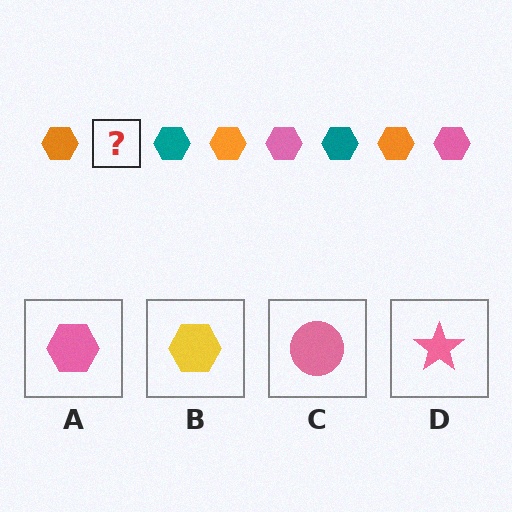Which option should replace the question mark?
Option A.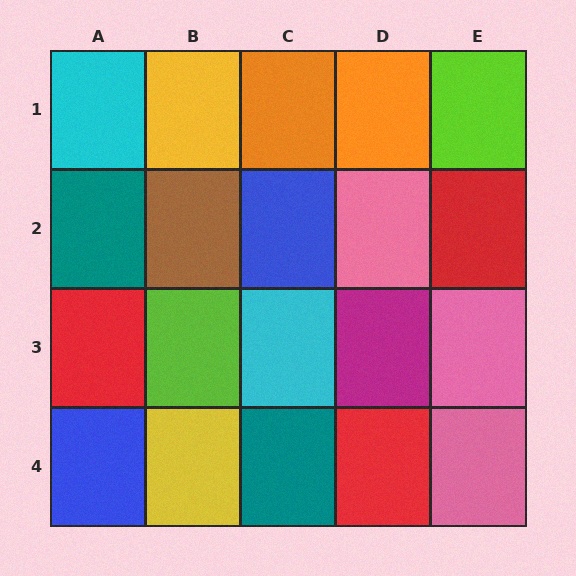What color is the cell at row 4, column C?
Teal.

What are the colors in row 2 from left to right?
Teal, brown, blue, pink, red.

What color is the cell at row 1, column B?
Yellow.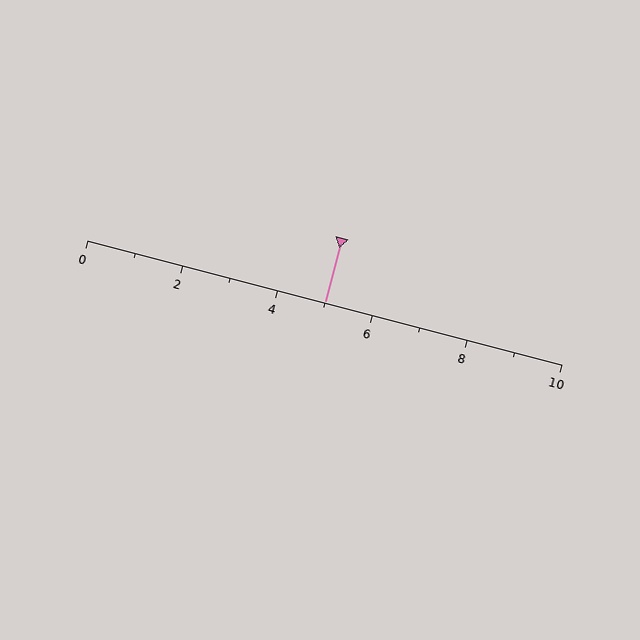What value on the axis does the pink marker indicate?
The marker indicates approximately 5.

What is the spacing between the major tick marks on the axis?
The major ticks are spaced 2 apart.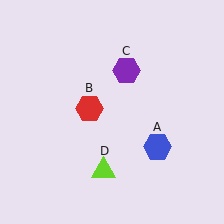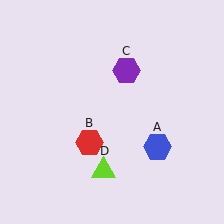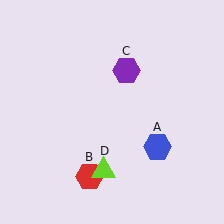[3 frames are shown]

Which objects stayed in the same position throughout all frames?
Blue hexagon (object A) and purple hexagon (object C) and lime triangle (object D) remained stationary.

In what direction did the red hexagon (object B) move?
The red hexagon (object B) moved down.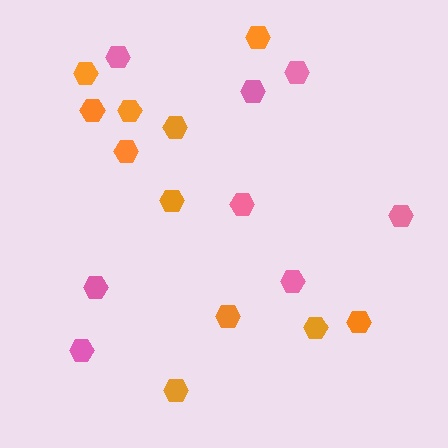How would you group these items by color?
There are 2 groups: one group of pink hexagons (8) and one group of orange hexagons (11).